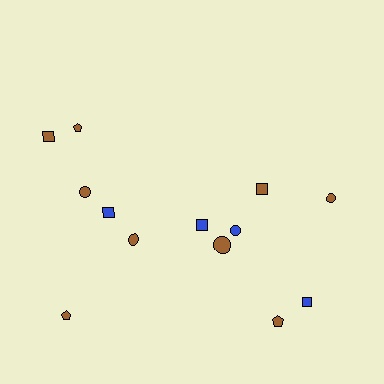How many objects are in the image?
There are 13 objects.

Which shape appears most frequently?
Square, with 5 objects.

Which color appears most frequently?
Brown, with 9 objects.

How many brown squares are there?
There are 2 brown squares.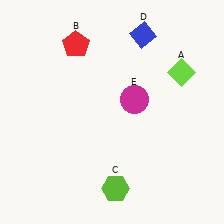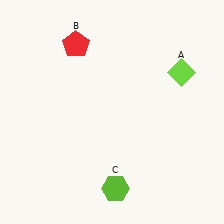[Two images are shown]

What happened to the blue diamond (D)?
The blue diamond (D) was removed in Image 2. It was in the top-right area of Image 1.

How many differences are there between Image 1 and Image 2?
There are 2 differences between the two images.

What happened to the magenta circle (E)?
The magenta circle (E) was removed in Image 2. It was in the top-right area of Image 1.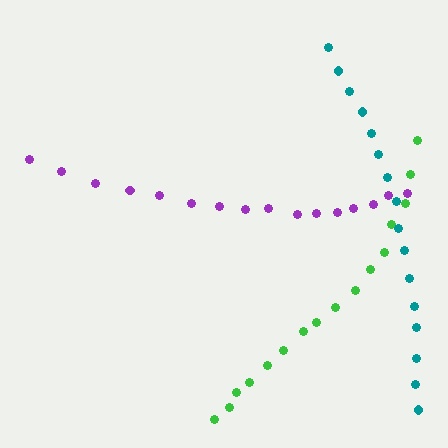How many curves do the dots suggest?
There are 3 distinct paths.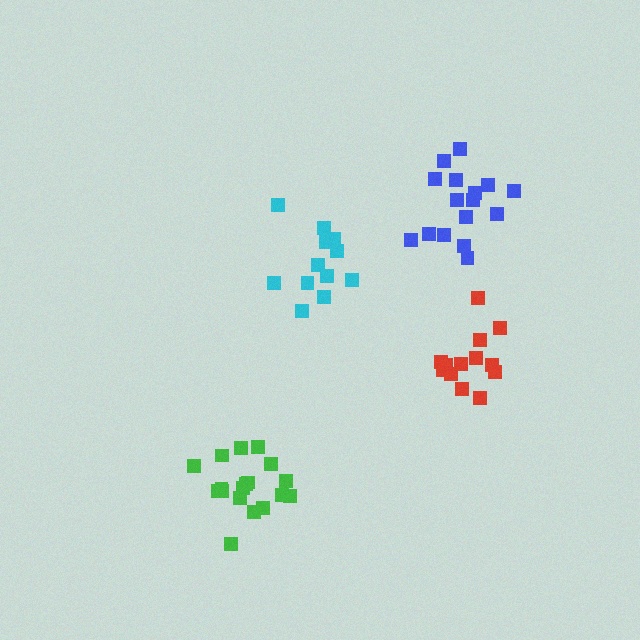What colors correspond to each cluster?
The clusters are colored: cyan, green, blue, red.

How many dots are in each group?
Group 1: 13 dots, Group 2: 18 dots, Group 3: 16 dots, Group 4: 13 dots (60 total).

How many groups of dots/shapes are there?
There are 4 groups.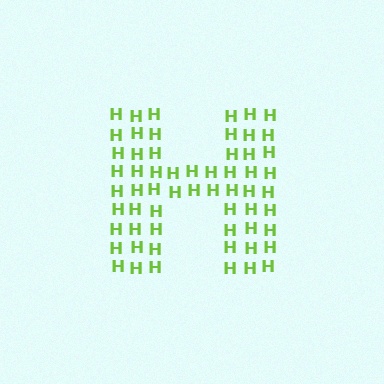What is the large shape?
The large shape is the letter H.